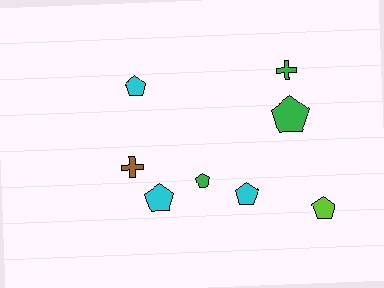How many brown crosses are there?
There is 1 brown cross.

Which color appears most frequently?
Green, with 3 objects.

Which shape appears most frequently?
Pentagon, with 6 objects.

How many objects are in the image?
There are 8 objects.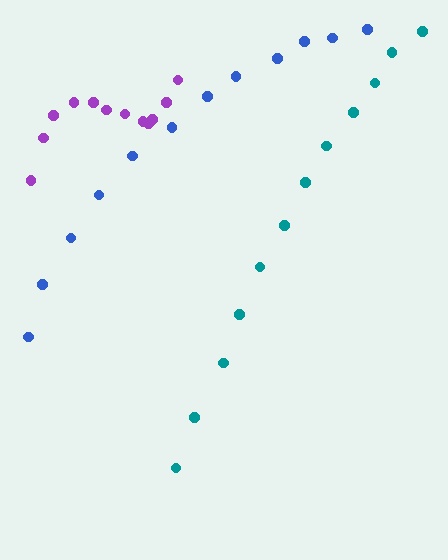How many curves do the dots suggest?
There are 3 distinct paths.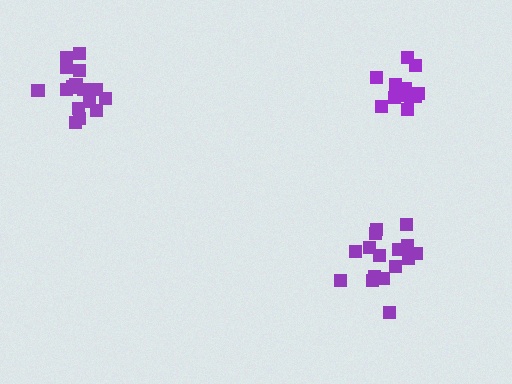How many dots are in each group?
Group 1: 16 dots, Group 2: 17 dots, Group 3: 14 dots (47 total).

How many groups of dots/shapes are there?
There are 3 groups.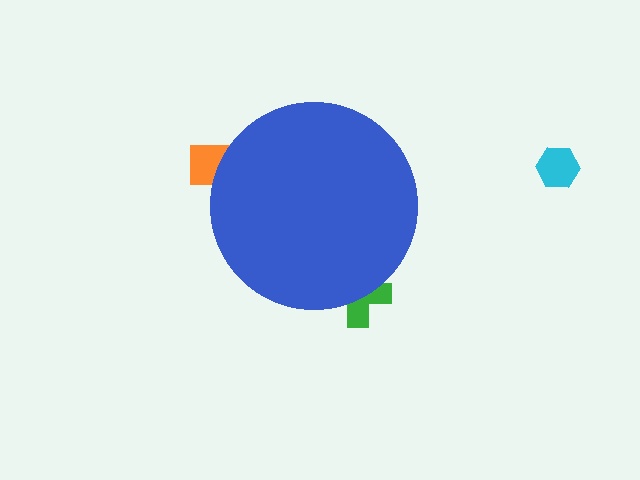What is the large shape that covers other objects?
A blue circle.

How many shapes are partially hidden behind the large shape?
2 shapes are partially hidden.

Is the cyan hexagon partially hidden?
No, the cyan hexagon is fully visible.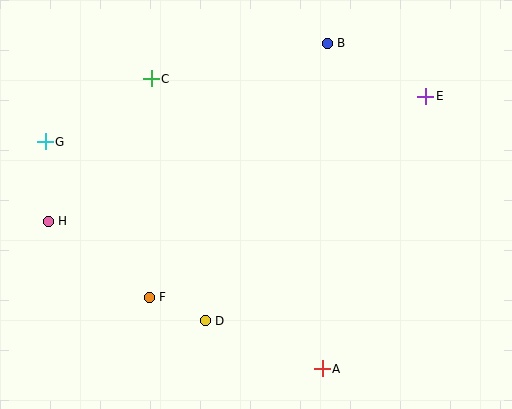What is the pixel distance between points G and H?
The distance between G and H is 80 pixels.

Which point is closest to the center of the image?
Point D at (205, 321) is closest to the center.